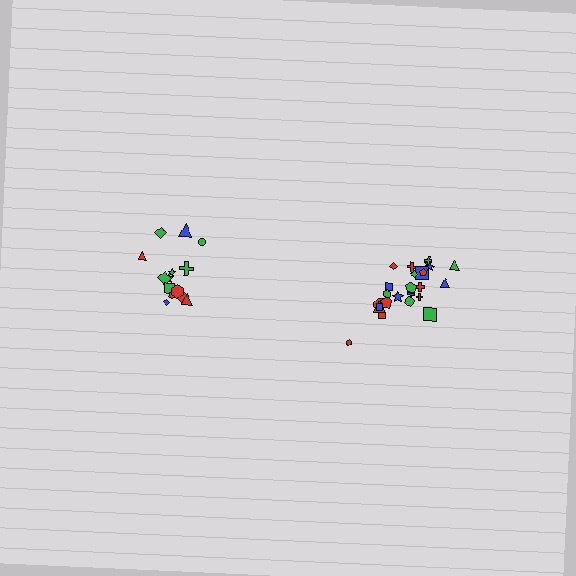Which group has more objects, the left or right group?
The right group.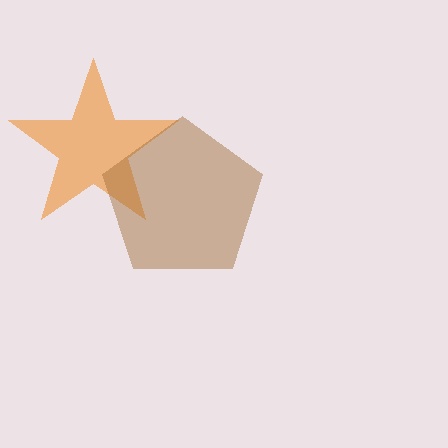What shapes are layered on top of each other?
The layered shapes are: an orange star, a brown pentagon.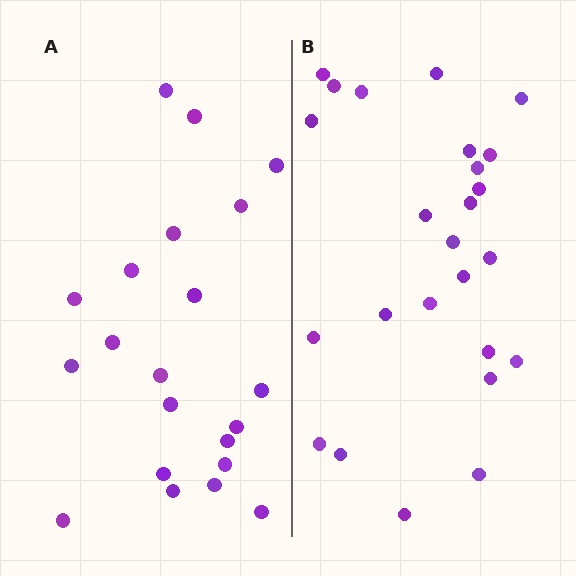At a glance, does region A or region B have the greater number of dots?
Region B (the right region) has more dots.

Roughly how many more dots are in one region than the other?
Region B has about 4 more dots than region A.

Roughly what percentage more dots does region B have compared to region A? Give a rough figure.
About 20% more.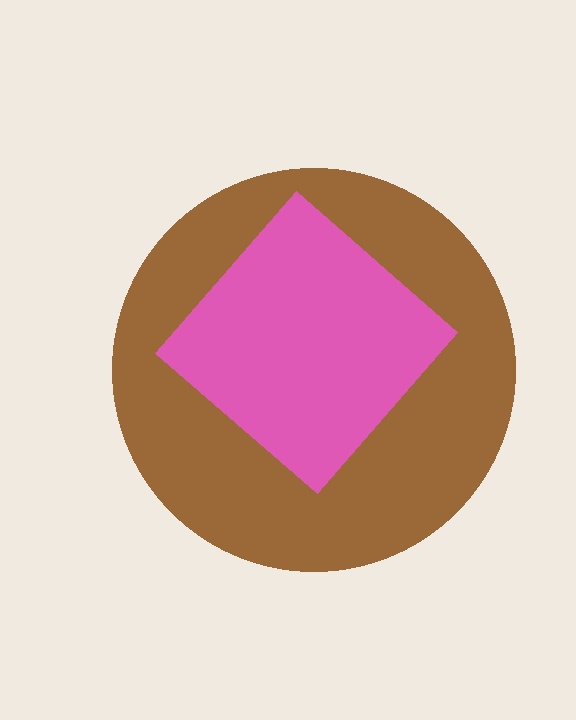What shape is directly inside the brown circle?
The pink diamond.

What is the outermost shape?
The brown circle.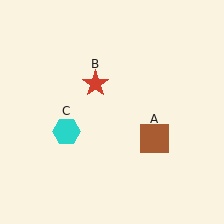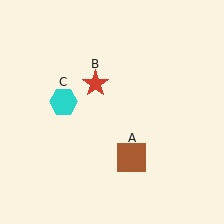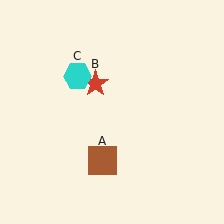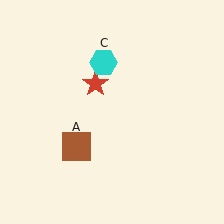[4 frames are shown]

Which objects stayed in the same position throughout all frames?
Red star (object B) remained stationary.